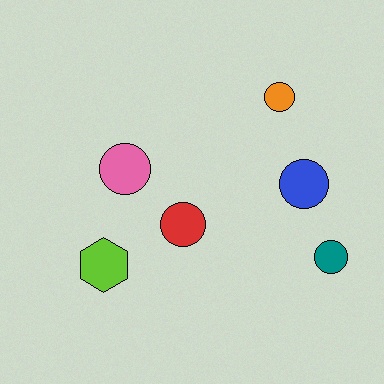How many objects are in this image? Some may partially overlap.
There are 6 objects.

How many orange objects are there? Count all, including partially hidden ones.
There is 1 orange object.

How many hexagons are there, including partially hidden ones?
There is 1 hexagon.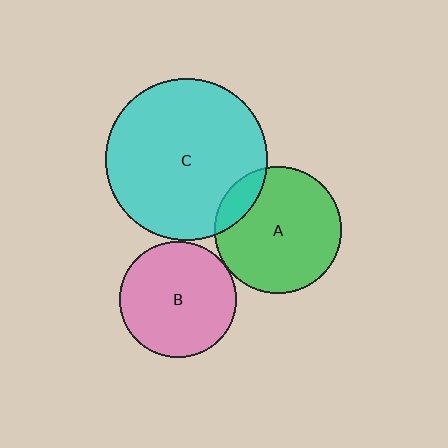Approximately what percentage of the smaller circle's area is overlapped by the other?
Approximately 5%.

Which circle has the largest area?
Circle C (cyan).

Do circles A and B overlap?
Yes.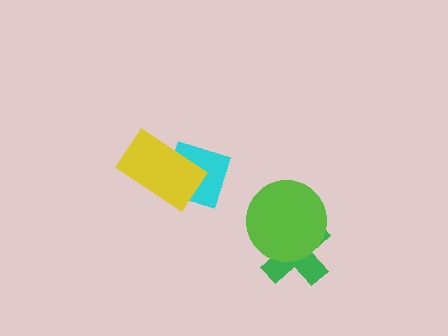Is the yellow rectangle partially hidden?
No, no other shape covers it.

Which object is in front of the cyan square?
The yellow rectangle is in front of the cyan square.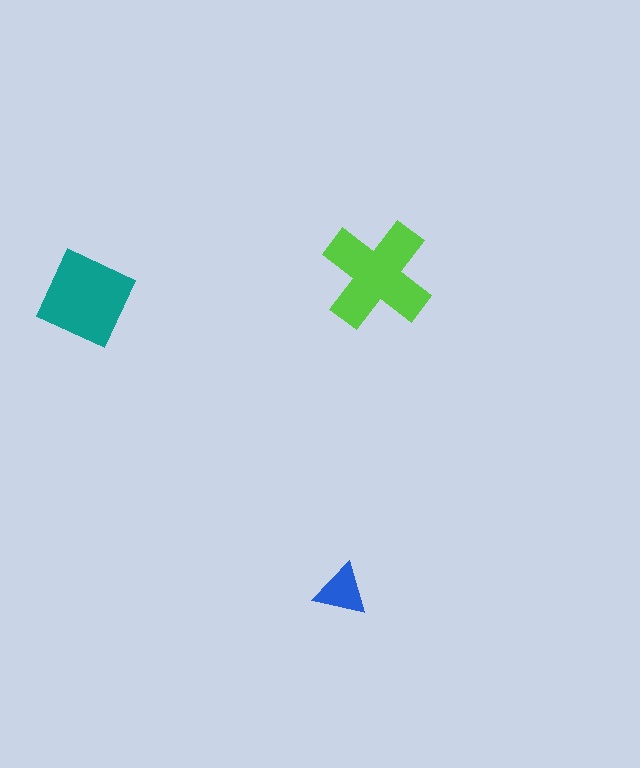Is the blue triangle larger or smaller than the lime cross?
Smaller.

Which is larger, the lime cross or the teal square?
The lime cross.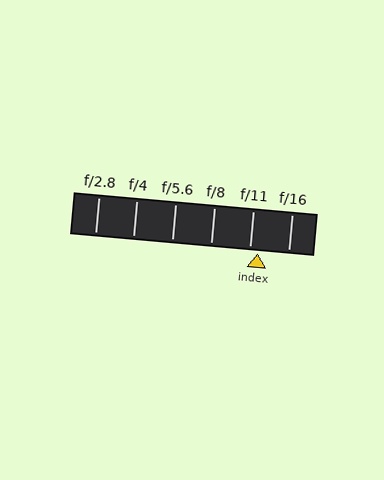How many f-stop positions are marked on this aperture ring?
There are 6 f-stop positions marked.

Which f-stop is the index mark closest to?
The index mark is closest to f/11.